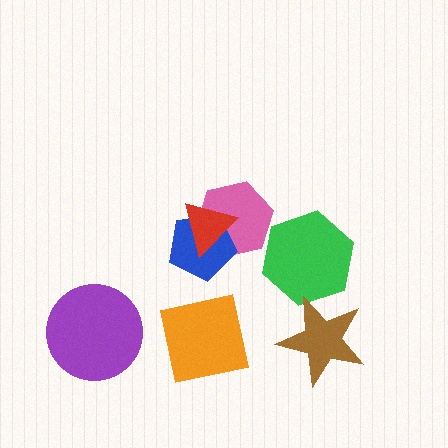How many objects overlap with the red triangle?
2 objects overlap with the red triangle.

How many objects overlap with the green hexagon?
1 object overlaps with the green hexagon.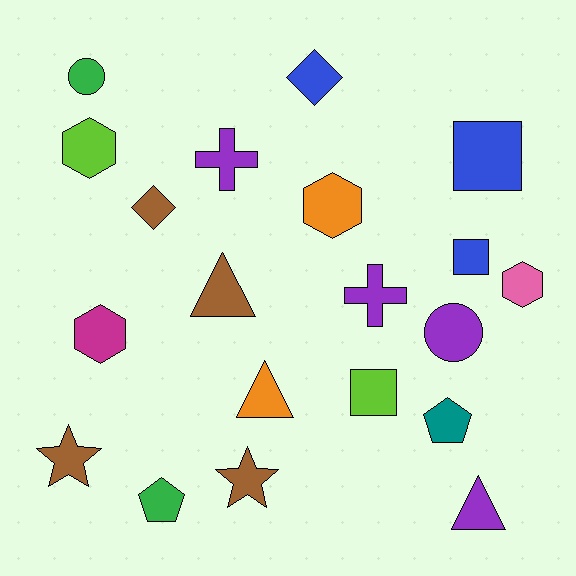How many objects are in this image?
There are 20 objects.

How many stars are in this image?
There are 2 stars.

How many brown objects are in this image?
There are 4 brown objects.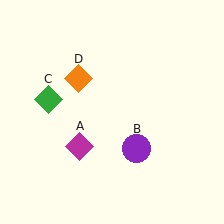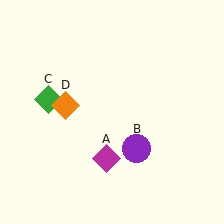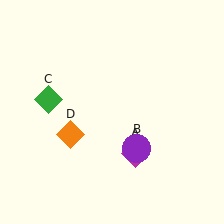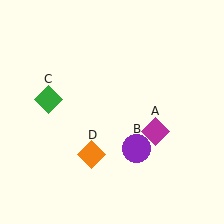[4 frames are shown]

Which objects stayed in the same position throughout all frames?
Purple circle (object B) and green diamond (object C) remained stationary.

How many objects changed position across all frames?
2 objects changed position: magenta diamond (object A), orange diamond (object D).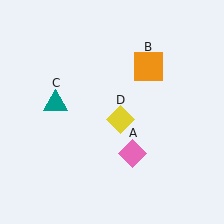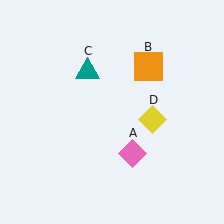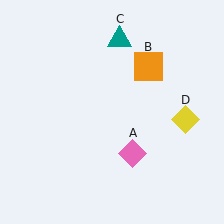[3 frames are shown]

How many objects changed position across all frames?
2 objects changed position: teal triangle (object C), yellow diamond (object D).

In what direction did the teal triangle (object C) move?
The teal triangle (object C) moved up and to the right.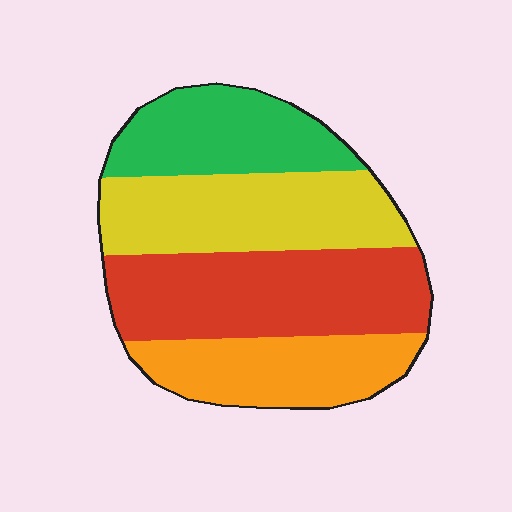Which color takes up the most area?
Red, at roughly 30%.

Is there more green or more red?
Red.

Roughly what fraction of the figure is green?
Green takes up less than a quarter of the figure.